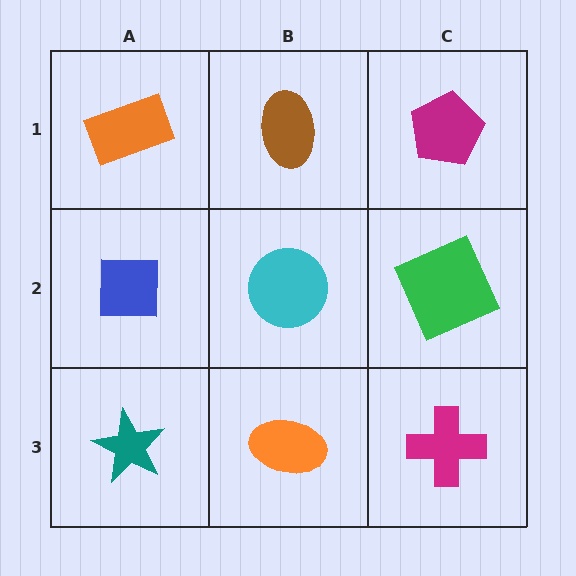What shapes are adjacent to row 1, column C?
A green square (row 2, column C), a brown ellipse (row 1, column B).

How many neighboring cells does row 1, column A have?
2.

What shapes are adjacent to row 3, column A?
A blue square (row 2, column A), an orange ellipse (row 3, column B).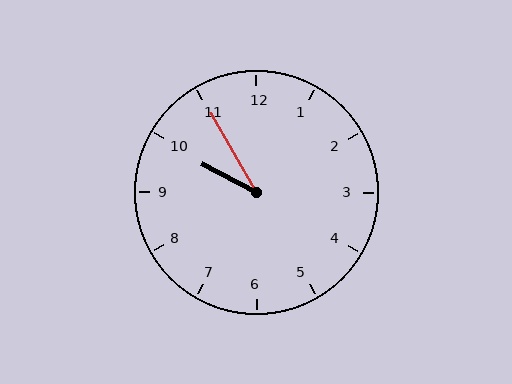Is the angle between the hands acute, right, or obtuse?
It is acute.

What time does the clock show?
9:55.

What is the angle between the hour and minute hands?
Approximately 32 degrees.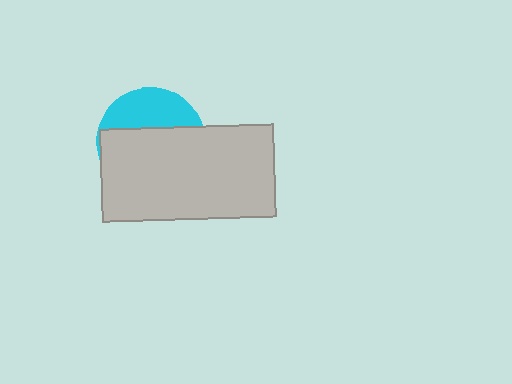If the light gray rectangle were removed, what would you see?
You would see the complete cyan circle.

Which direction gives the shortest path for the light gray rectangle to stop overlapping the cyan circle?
Moving down gives the shortest separation.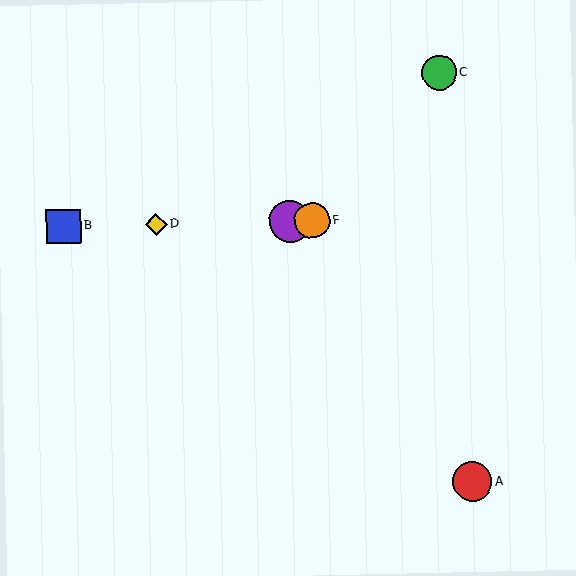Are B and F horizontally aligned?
Yes, both are at y≈226.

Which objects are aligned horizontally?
Objects B, D, E, F are aligned horizontally.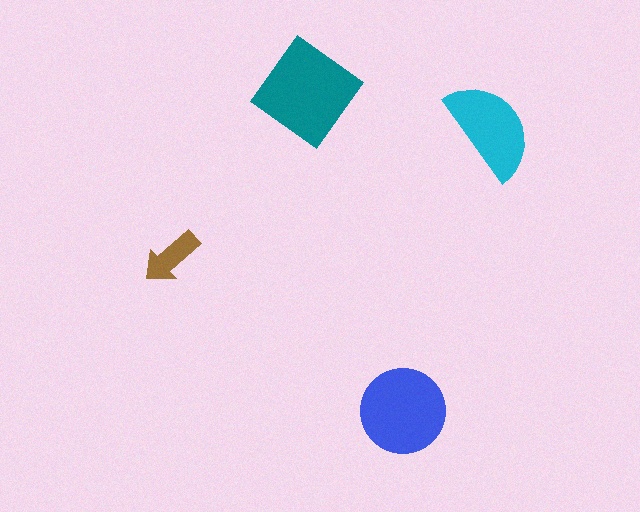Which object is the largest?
The teal diamond.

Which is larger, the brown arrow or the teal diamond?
The teal diamond.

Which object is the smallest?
The brown arrow.